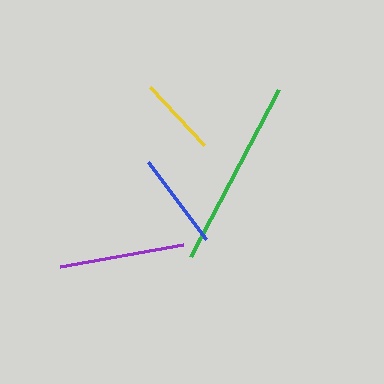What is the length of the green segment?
The green segment is approximately 189 pixels long.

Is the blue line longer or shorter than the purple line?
The purple line is longer than the blue line.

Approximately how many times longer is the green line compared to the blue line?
The green line is approximately 1.9 times the length of the blue line.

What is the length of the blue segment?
The blue segment is approximately 97 pixels long.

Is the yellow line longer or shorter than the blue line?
The blue line is longer than the yellow line.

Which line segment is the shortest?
The yellow line is the shortest at approximately 79 pixels.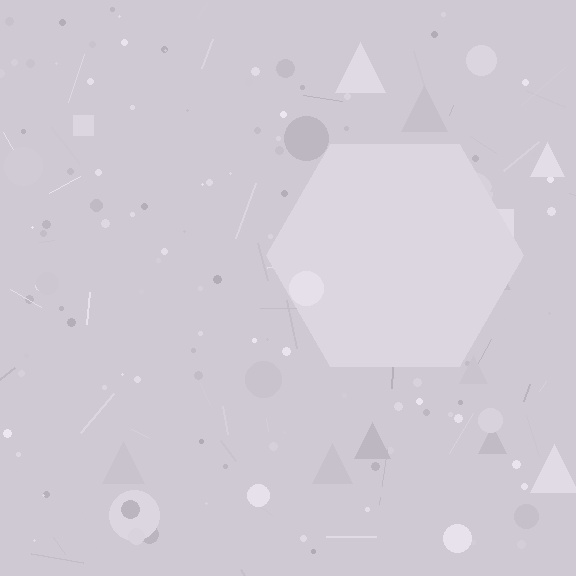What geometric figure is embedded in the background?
A hexagon is embedded in the background.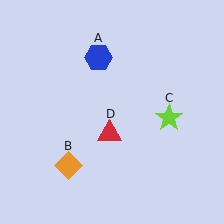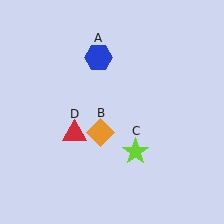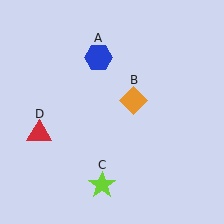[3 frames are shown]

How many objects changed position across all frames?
3 objects changed position: orange diamond (object B), lime star (object C), red triangle (object D).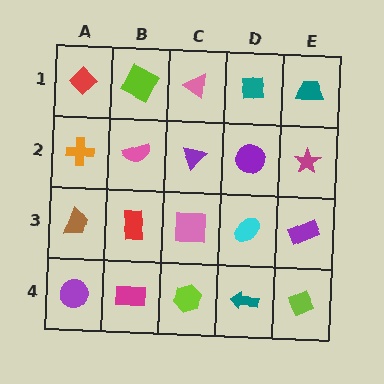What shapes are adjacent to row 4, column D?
A cyan ellipse (row 3, column D), a lime hexagon (row 4, column C), a lime diamond (row 4, column E).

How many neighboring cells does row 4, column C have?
3.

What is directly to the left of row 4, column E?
A teal arrow.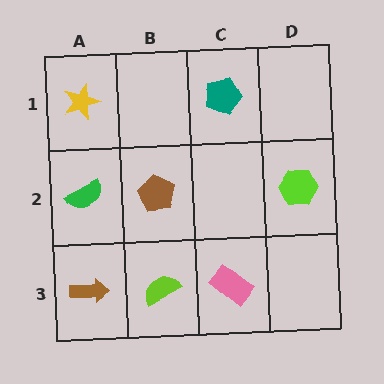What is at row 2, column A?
A green semicircle.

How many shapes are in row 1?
2 shapes.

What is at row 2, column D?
A lime hexagon.